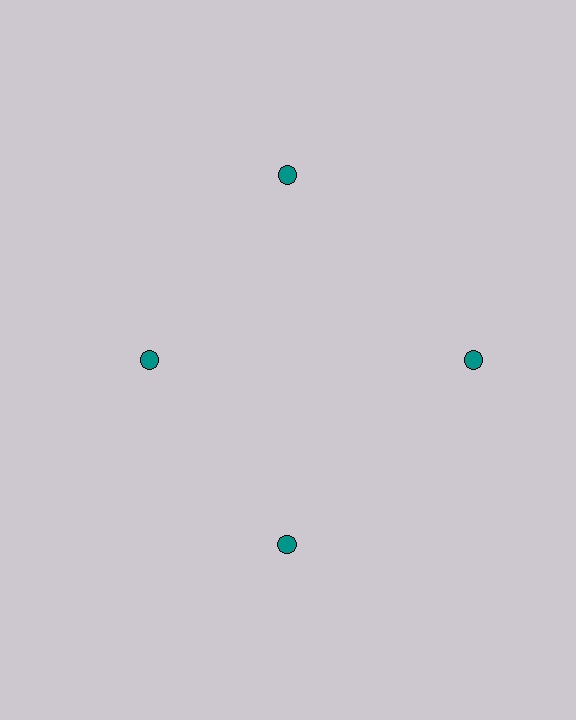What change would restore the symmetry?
The symmetry would be restored by moving it outward, back onto the ring so that all 4 circles sit at equal angles and equal distance from the center.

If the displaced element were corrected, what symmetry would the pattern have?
It would have 4-fold rotational symmetry — the pattern would map onto itself every 90 degrees.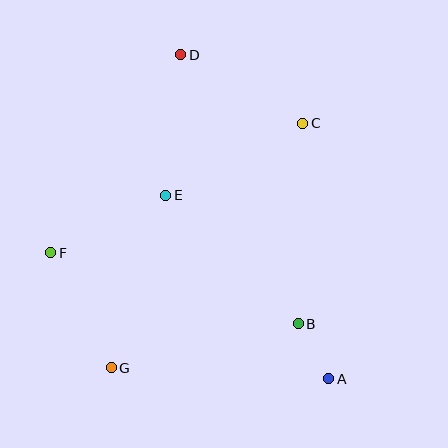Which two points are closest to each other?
Points A and B are closest to each other.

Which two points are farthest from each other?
Points A and D are farthest from each other.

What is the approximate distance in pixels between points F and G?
The distance between F and G is approximately 130 pixels.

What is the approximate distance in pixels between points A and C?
The distance between A and C is approximately 257 pixels.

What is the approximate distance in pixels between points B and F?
The distance between B and F is approximately 257 pixels.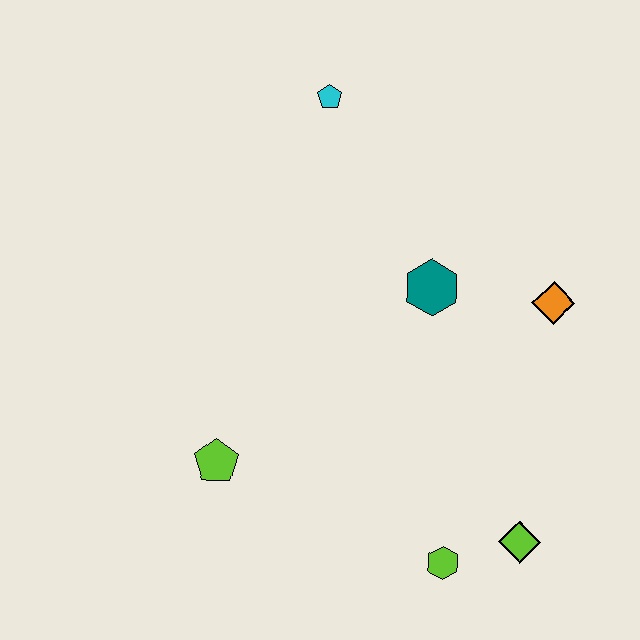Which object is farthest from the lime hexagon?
The cyan pentagon is farthest from the lime hexagon.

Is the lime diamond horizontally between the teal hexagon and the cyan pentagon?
No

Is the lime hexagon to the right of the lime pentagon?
Yes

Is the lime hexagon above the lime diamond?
No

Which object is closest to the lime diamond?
The lime hexagon is closest to the lime diamond.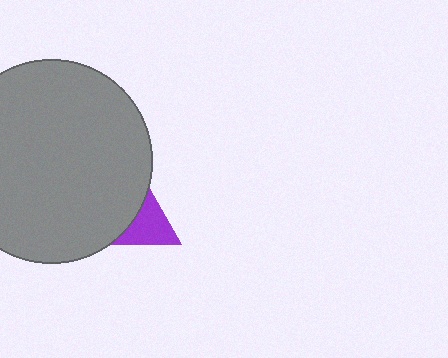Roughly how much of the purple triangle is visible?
A small part of it is visible (roughly 32%).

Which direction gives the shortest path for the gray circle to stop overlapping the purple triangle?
Moving left gives the shortest separation.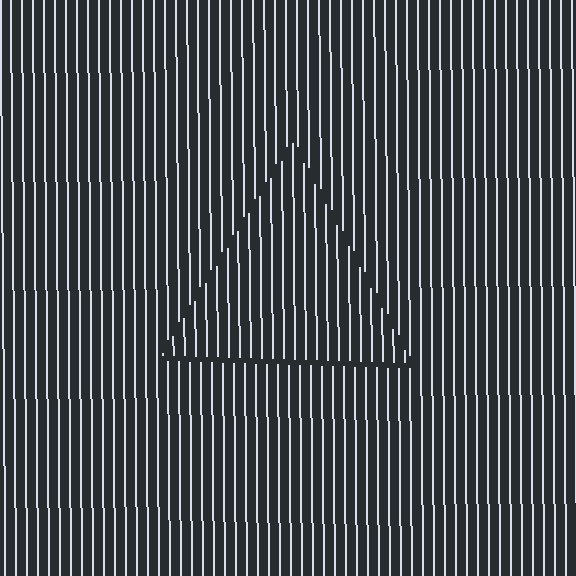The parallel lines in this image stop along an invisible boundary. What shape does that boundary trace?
An illusory triangle. The interior of the shape contains the same grating, shifted by half a period — the contour is defined by the phase discontinuity where line-ends from the inner and outer gratings abut.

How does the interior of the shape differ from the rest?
The interior of the shape contains the same grating, shifted by half a period — the contour is defined by the phase discontinuity where line-ends from the inner and outer gratings abut.